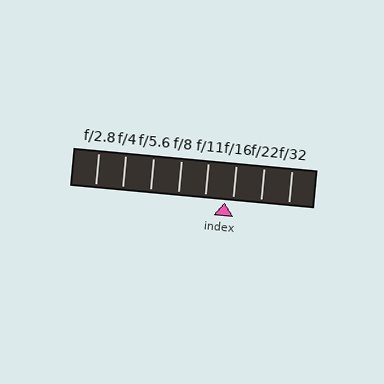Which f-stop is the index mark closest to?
The index mark is closest to f/16.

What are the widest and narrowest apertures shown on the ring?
The widest aperture shown is f/2.8 and the narrowest is f/32.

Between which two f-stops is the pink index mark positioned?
The index mark is between f/11 and f/16.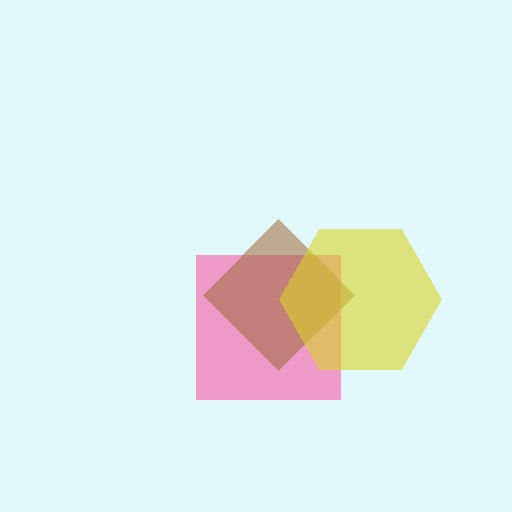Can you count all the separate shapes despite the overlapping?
Yes, there are 3 separate shapes.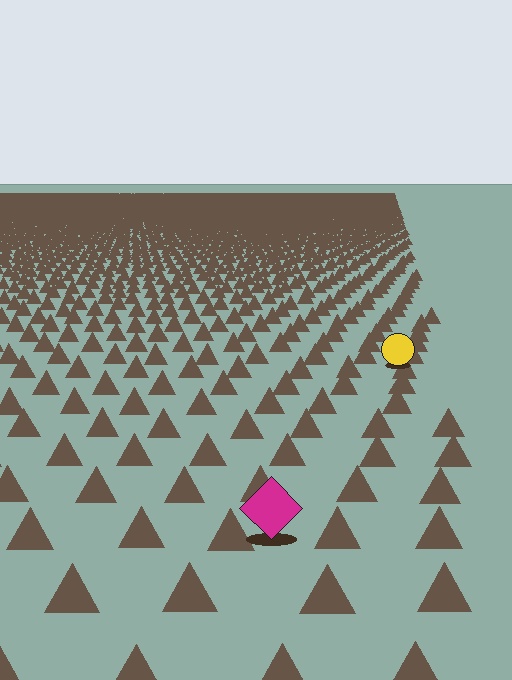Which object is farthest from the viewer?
The yellow circle is farthest from the viewer. It appears smaller and the ground texture around it is denser.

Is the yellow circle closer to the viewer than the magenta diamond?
No. The magenta diamond is closer — you can tell from the texture gradient: the ground texture is coarser near it.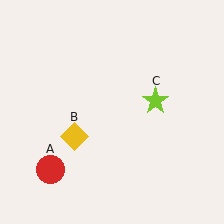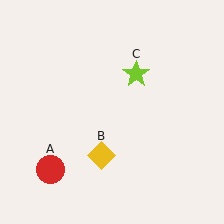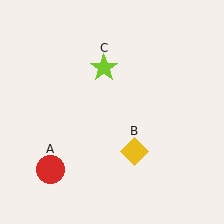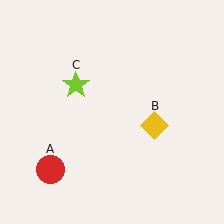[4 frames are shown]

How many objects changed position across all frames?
2 objects changed position: yellow diamond (object B), lime star (object C).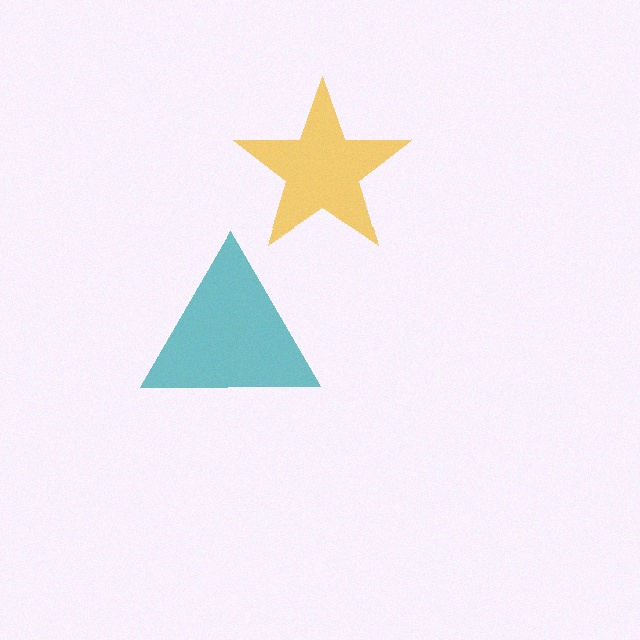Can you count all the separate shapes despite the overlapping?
Yes, there are 2 separate shapes.